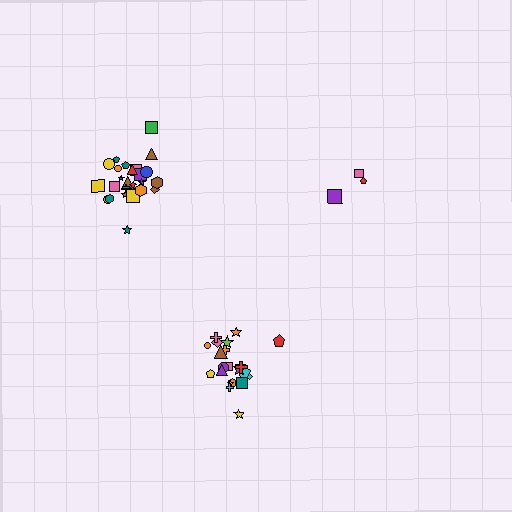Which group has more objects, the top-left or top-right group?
The top-left group.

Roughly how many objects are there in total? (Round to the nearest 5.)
Roughly 50 objects in total.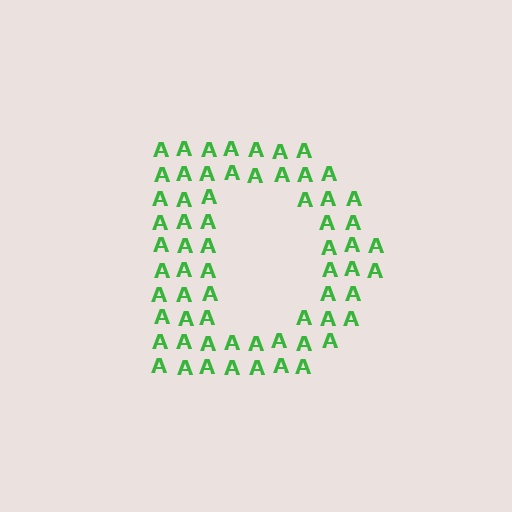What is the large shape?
The large shape is the letter D.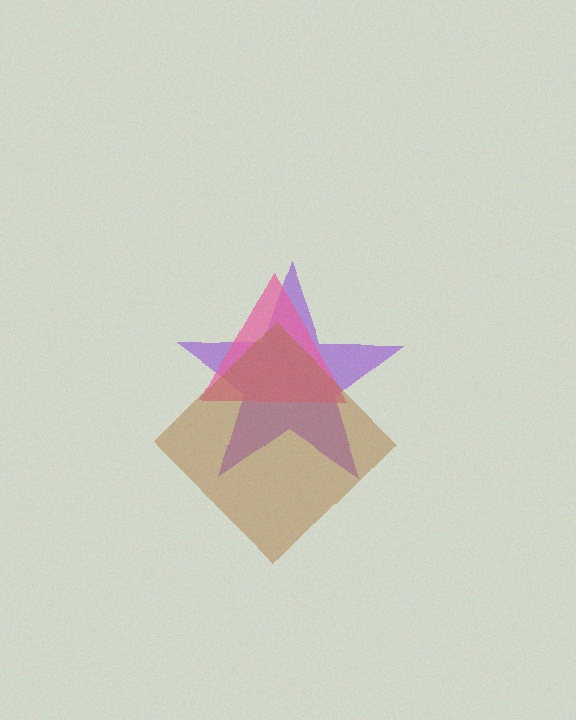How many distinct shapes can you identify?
There are 3 distinct shapes: a purple star, a pink triangle, a brown diamond.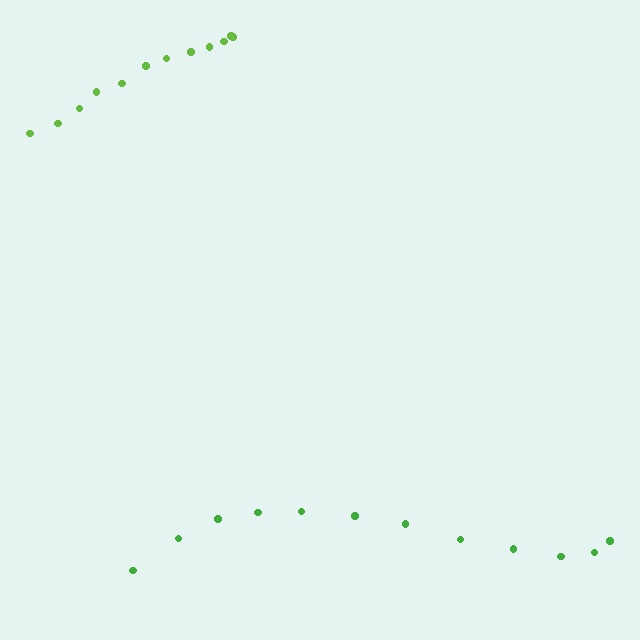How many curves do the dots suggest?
There are 2 distinct paths.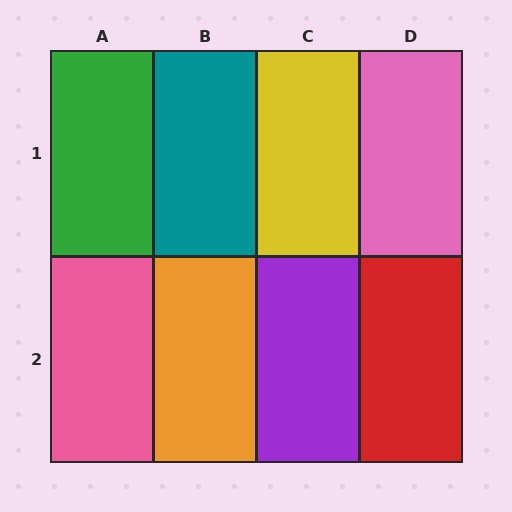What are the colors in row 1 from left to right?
Green, teal, yellow, pink.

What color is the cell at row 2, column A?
Pink.